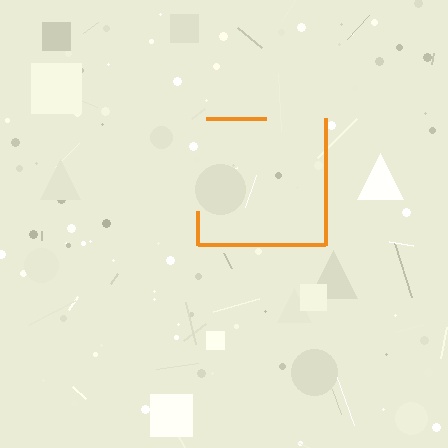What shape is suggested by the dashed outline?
The dashed outline suggests a square.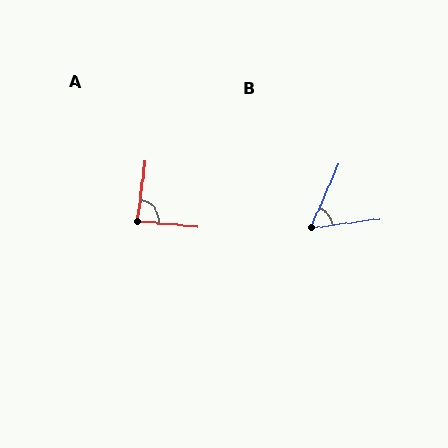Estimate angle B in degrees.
Approximately 59 degrees.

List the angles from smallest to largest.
B (59°), A (89°).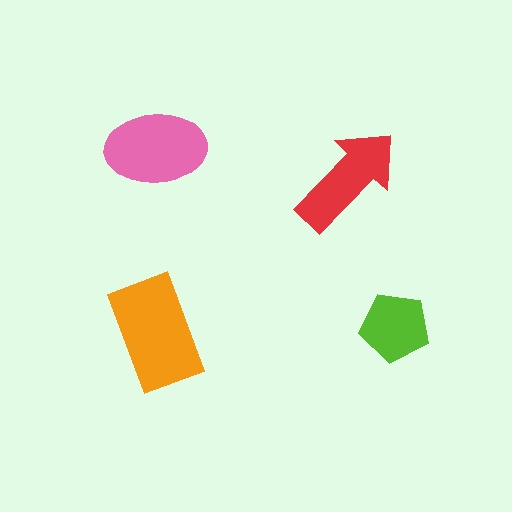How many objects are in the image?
There are 4 objects in the image.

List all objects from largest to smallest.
The orange rectangle, the pink ellipse, the red arrow, the lime pentagon.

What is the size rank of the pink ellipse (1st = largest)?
2nd.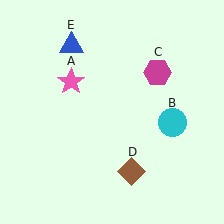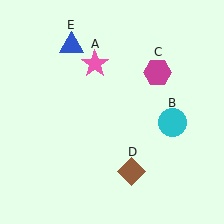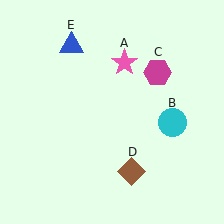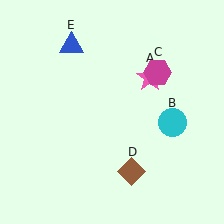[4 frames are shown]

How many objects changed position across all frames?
1 object changed position: pink star (object A).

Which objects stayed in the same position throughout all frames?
Cyan circle (object B) and magenta hexagon (object C) and brown diamond (object D) and blue triangle (object E) remained stationary.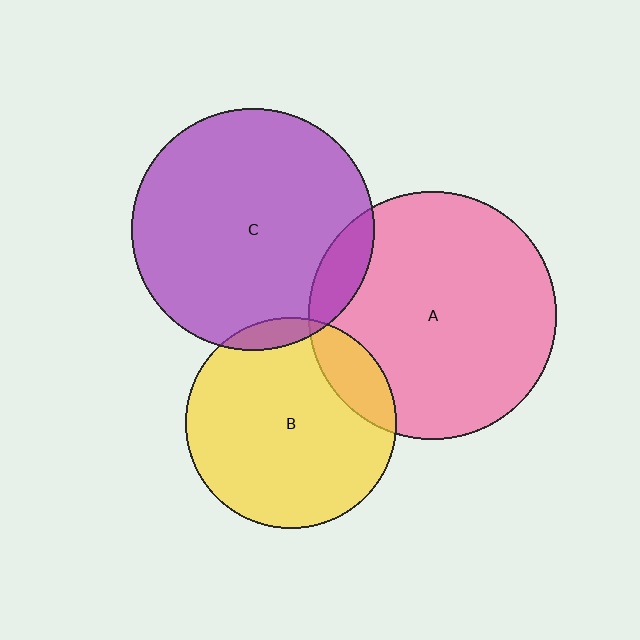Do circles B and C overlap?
Yes.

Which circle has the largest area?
Circle A (pink).